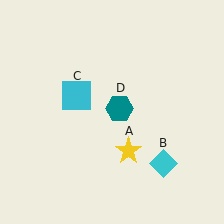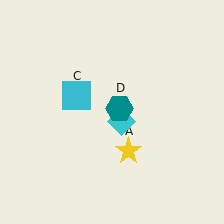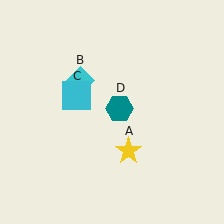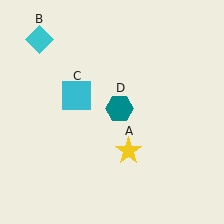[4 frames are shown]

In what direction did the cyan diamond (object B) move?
The cyan diamond (object B) moved up and to the left.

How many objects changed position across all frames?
1 object changed position: cyan diamond (object B).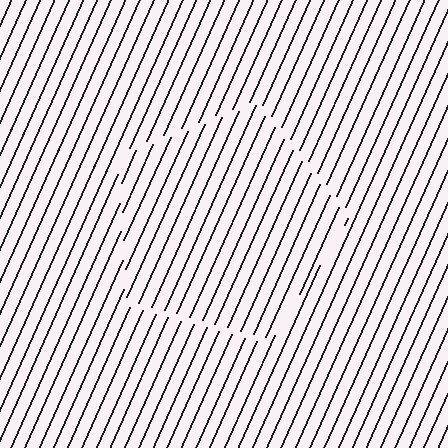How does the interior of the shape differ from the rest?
The interior of the shape contains the same grating, shifted by half a period — the contour is defined by the phase discontinuity where line-ends from the inner and outer gratings abut.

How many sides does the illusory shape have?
5 sides — the line-ends trace a pentagon.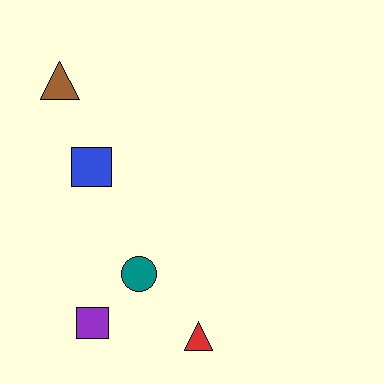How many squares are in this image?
There are 2 squares.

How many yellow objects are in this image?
There are no yellow objects.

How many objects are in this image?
There are 5 objects.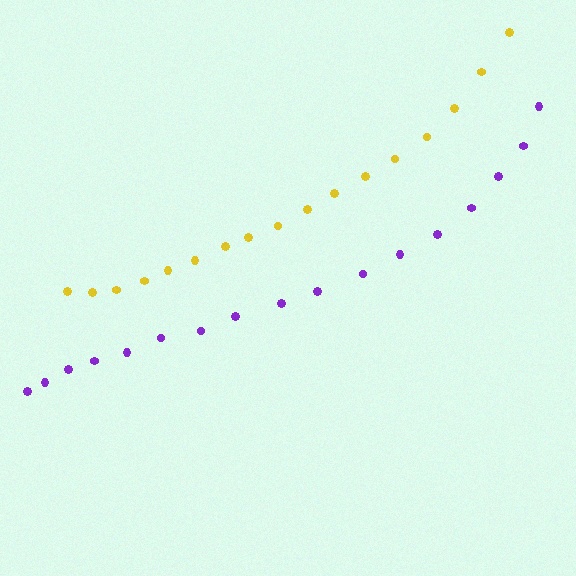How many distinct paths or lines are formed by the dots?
There are 2 distinct paths.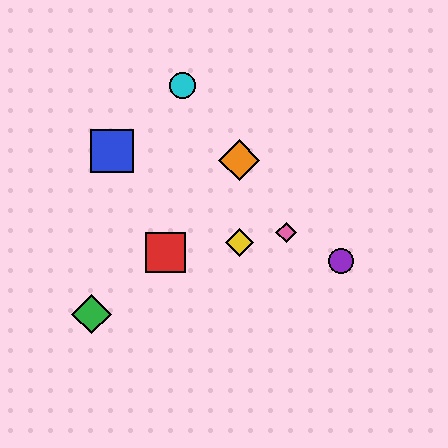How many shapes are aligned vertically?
2 shapes (the yellow diamond, the orange diamond) are aligned vertically.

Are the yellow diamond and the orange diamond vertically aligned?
Yes, both are at x≈239.